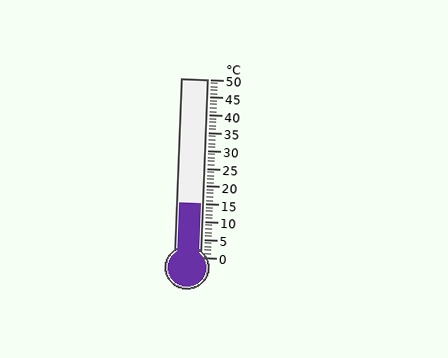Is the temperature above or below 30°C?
The temperature is below 30°C.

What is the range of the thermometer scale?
The thermometer scale ranges from 0°C to 50°C.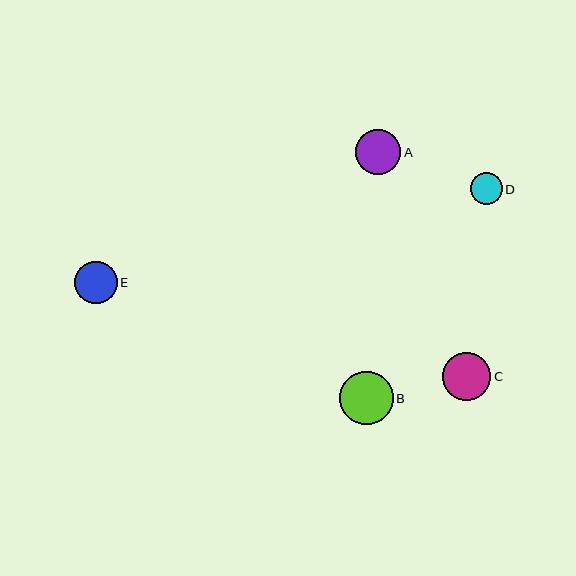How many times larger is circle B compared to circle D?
Circle B is approximately 1.7 times the size of circle D.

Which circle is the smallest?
Circle D is the smallest with a size of approximately 32 pixels.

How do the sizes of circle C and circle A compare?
Circle C and circle A are approximately the same size.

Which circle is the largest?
Circle B is the largest with a size of approximately 53 pixels.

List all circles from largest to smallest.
From largest to smallest: B, C, A, E, D.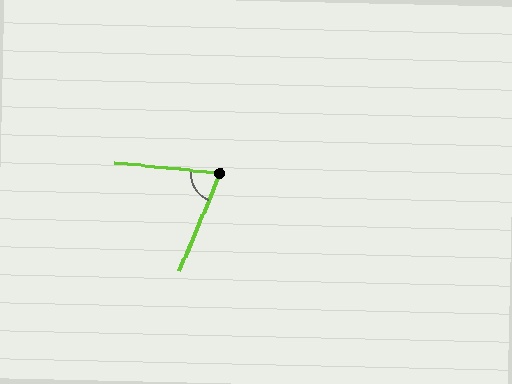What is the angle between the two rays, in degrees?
Approximately 73 degrees.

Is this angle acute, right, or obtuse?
It is acute.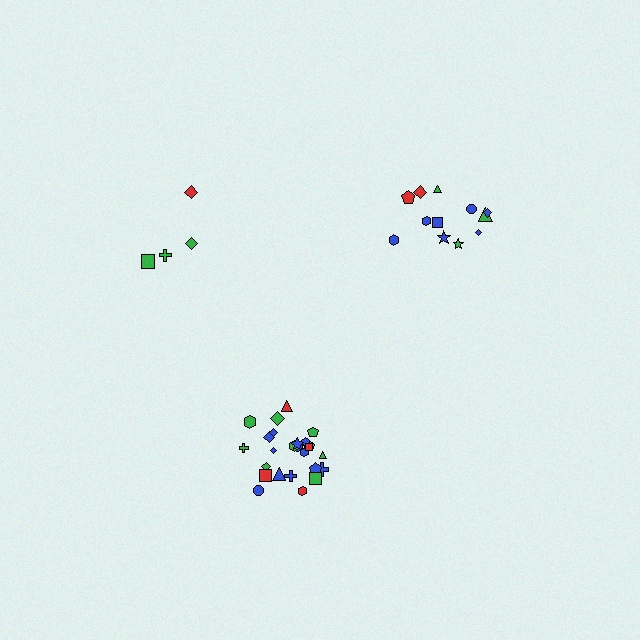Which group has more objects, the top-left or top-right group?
The top-right group.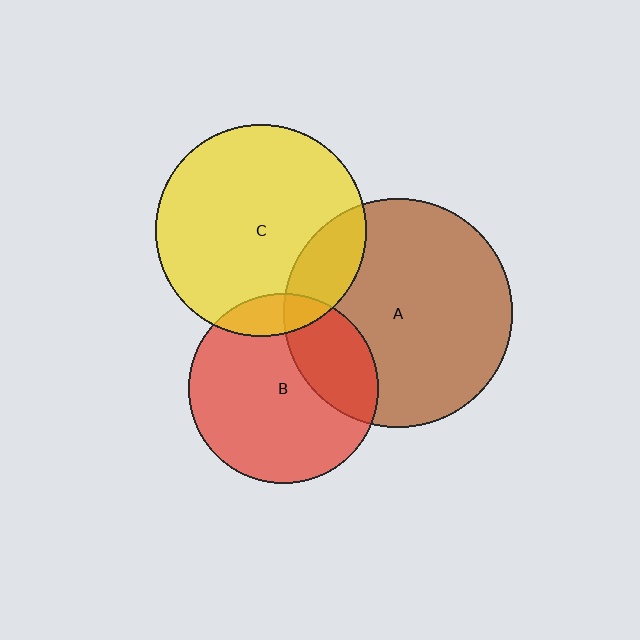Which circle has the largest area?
Circle A (brown).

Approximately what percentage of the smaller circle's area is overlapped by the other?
Approximately 30%.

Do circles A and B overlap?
Yes.